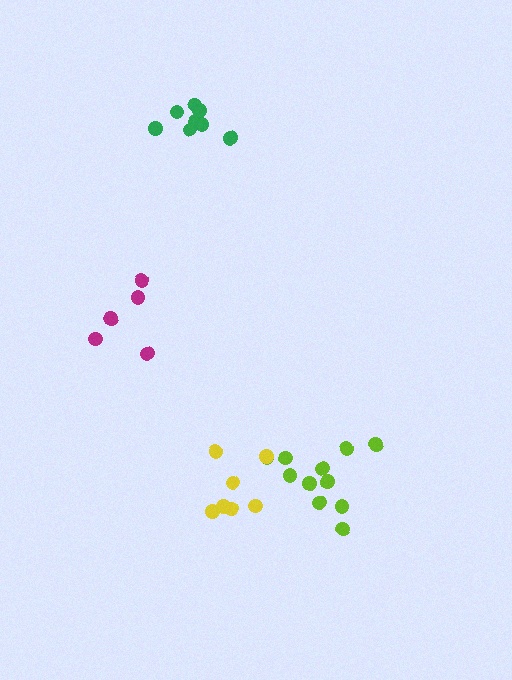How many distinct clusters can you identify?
There are 4 distinct clusters.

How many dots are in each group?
Group 1: 11 dots, Group 2: 8 dots, Group 3: 7 dots, Group 4: 5 dots (31 total).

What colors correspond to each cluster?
The clusters are colored: lime, green, yellow, magenta.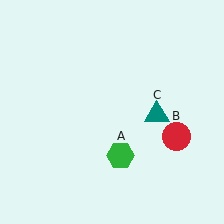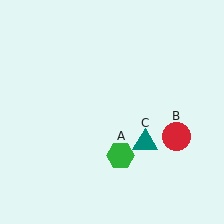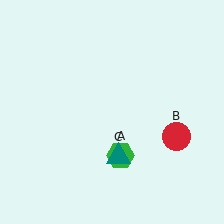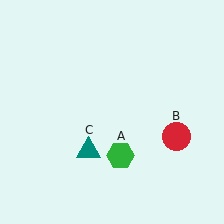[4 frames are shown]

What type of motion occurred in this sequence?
The teal triangle (object C) rotated clockwise around the center of the scene.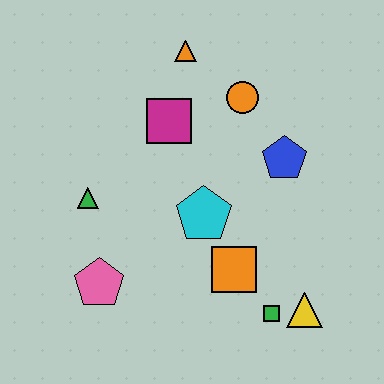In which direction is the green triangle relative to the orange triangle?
The green triangle is below the orange triangle.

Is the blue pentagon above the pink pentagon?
Yes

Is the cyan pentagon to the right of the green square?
No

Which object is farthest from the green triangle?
The yellow triangle is farthest from the green triangle.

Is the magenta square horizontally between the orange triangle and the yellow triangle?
No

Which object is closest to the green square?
The yellow triangle is closest to the green square.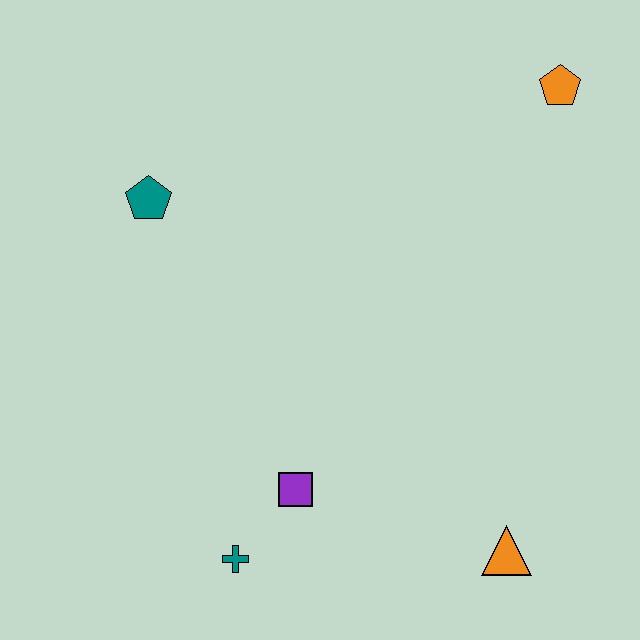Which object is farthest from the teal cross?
The orange pentagon is farthest from the teal cross.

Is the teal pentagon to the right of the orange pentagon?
No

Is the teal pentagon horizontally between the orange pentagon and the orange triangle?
No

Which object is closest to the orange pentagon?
The teal pentagon is closest to the orange pentagon.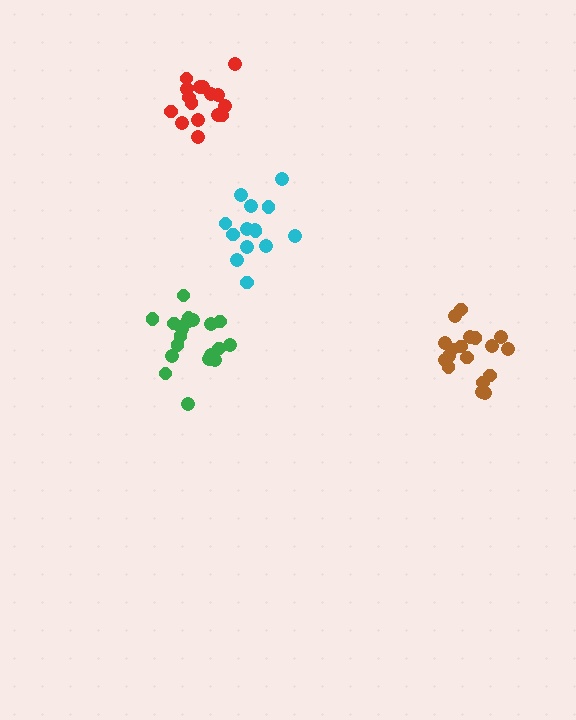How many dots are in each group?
Group 1: 14 dots, Group 2: 19 dots, Group 3: 16 dots, Group 4: 18 dots (67 total).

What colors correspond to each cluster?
The clusters are colored: cyan, green, red, brown.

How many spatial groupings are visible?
There are 4 spatial groupings.